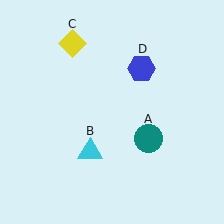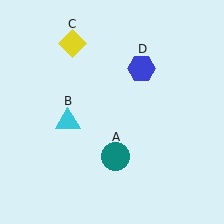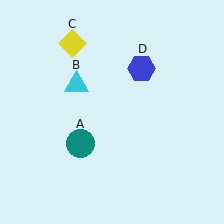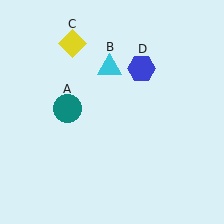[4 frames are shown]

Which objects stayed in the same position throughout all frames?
Yellow diamond (object C) and blue hexagon (object D) remained stationary.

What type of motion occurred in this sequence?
The teal circle (object A), cyan triangle (object B) rotated clockwise around the center of the scene.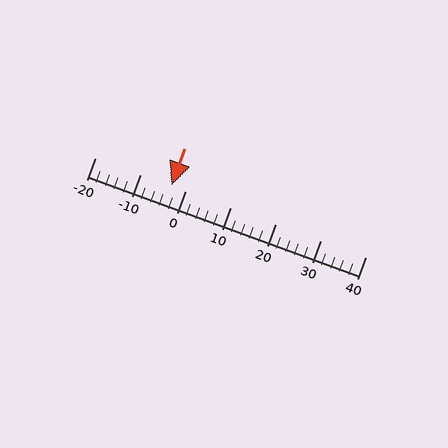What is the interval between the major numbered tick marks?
The major tick marks are spaced 10 units apart.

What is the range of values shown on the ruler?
The ruler shows values from -20 to 40.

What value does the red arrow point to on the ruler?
The red arrow points to approximately -3.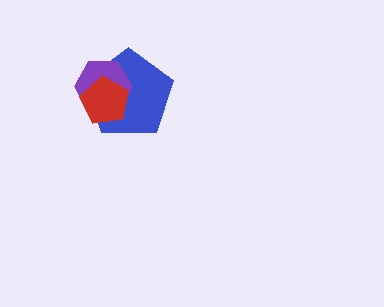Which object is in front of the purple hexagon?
The red pentagon is in front of the purple hexagon.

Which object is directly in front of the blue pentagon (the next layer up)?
The purple hexagon is directly in front of the blue pentagon.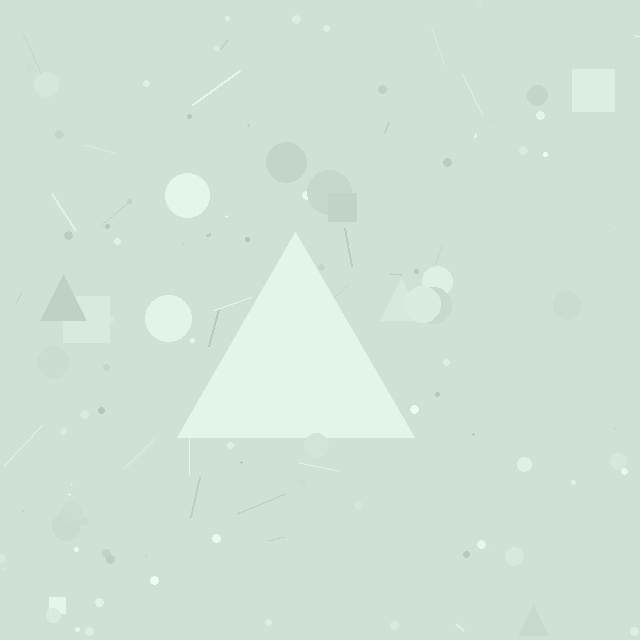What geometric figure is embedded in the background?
A triangle is embedded in the background.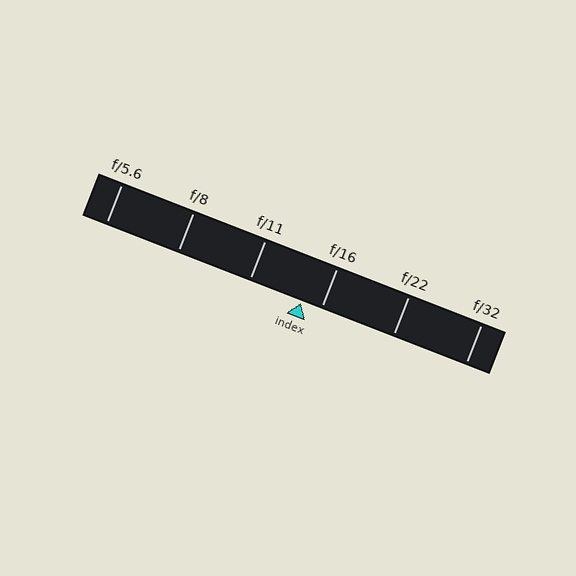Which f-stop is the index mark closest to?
The index mark is closest to f/16.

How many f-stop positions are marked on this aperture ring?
There are 6 f-stop positions marked.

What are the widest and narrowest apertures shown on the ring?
The widest aperture shown is f/5.6 and the narrowest is f/32.